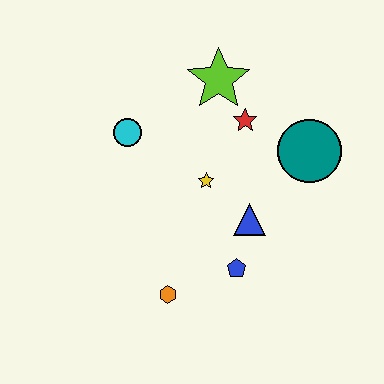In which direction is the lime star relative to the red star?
The lime star is above the red star.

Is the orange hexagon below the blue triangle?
Yes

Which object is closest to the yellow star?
The blue triangle is closest to the yellow star.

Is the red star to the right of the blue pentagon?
Yes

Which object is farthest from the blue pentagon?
The lime star is farthest from the blue pentagon.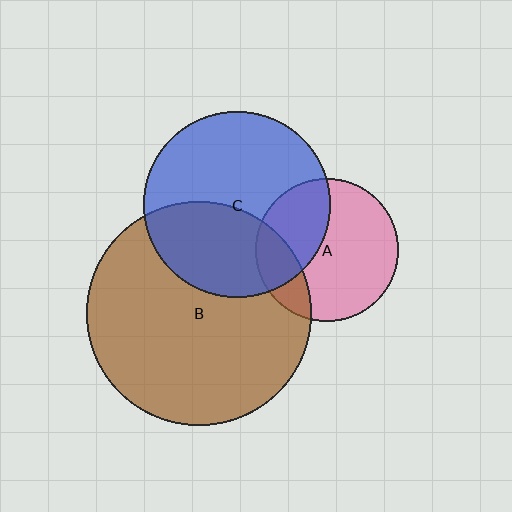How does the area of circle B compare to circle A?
Approximately 2.4 times.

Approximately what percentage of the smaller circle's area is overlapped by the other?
Approximately 35%.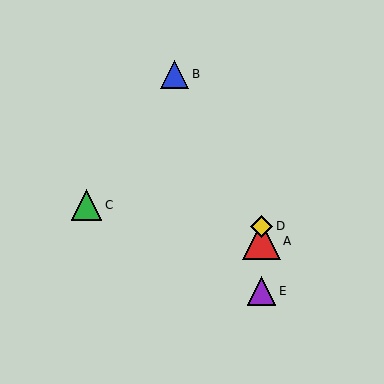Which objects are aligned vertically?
Objects A, D, E are aligned vertically.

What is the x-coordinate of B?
Object B is at x≈175.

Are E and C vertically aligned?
No, E is at x≈262 and C is at x≈87.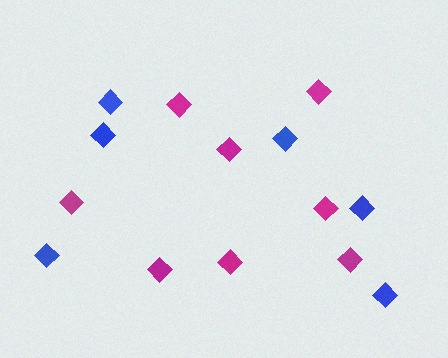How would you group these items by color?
There are 2 groups: one group of blue diamonds (6) and one group of magenta diamonds (8).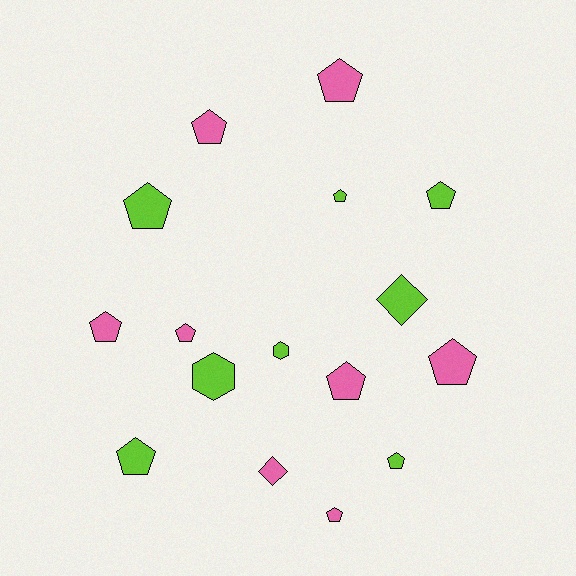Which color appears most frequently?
Pink, with 8 objects.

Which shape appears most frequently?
Pentagon, with 12 objects.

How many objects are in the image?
There are 16 objects.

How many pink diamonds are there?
There is 1 pink diamond.